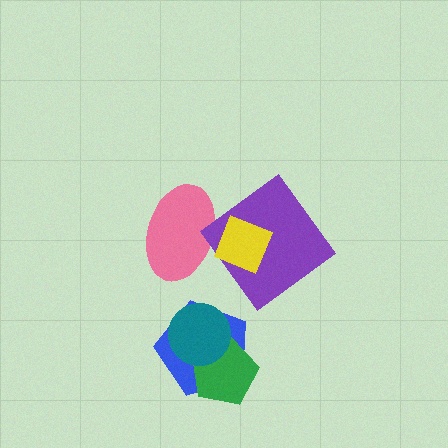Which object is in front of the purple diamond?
The yellow diamond is in front of the purple diamond.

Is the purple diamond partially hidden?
Yes, it is partially covered by another shape.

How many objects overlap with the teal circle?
2 objects overlap with the teal circle.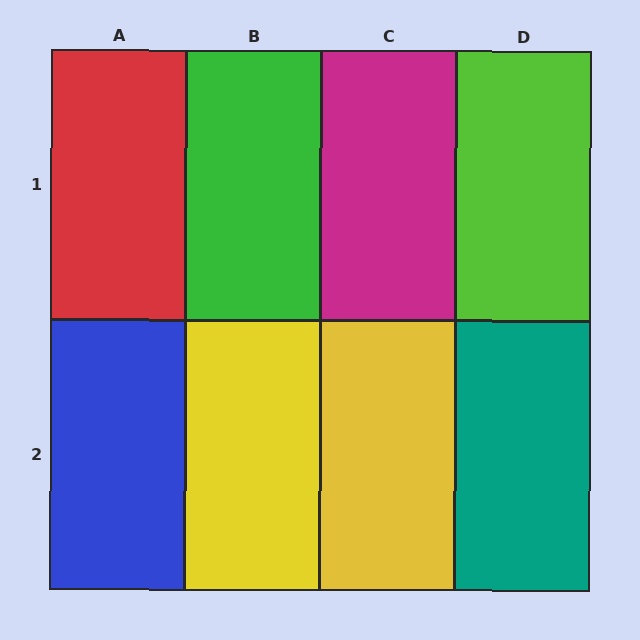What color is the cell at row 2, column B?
Yellow.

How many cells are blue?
1 cell is blue.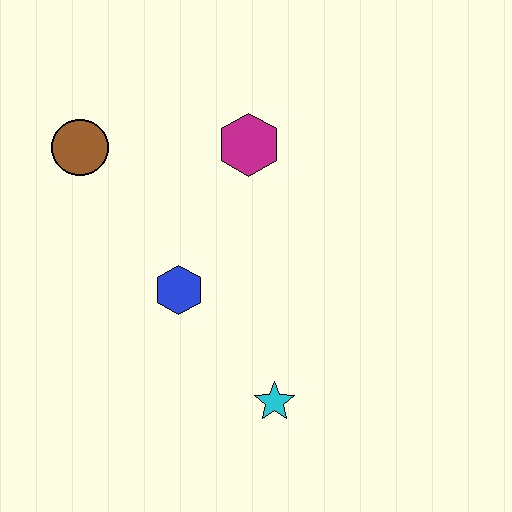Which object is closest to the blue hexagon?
The cyan star is closest to the blue hexagon.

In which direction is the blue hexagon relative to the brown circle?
The blue hexagon is below the brown circle.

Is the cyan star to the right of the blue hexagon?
Yes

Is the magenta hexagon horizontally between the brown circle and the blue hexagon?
No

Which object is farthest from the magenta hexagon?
The cyan star is farthest from the magenta hexagon.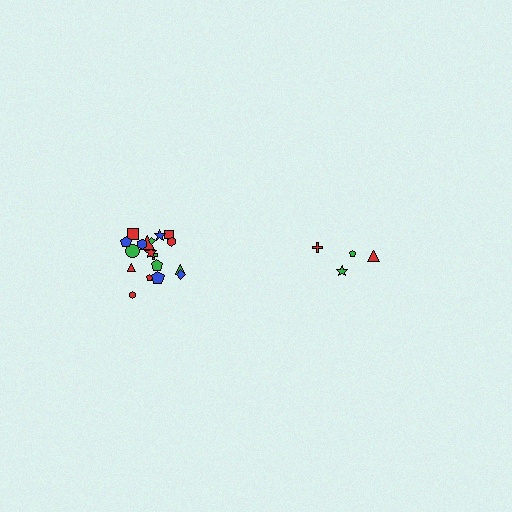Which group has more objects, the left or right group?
The left group.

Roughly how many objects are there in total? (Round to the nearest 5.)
Roughly 20 objects in total.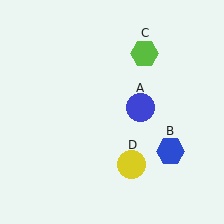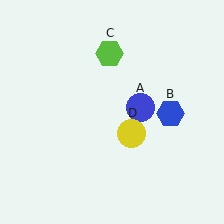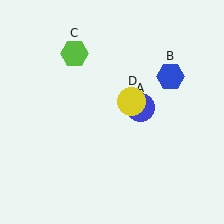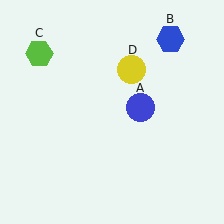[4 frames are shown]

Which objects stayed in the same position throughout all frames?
Blue circle (object A) remained stationary.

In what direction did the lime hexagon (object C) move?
The lime hexagon (object C) moved left.